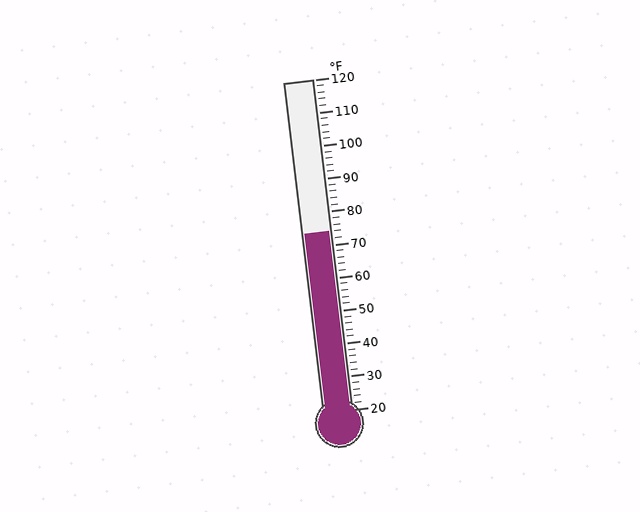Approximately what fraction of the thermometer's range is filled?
The thermometer is filled to approximately 55% of its range.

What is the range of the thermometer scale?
The thermometer scale ranges from 20°F to 120°F.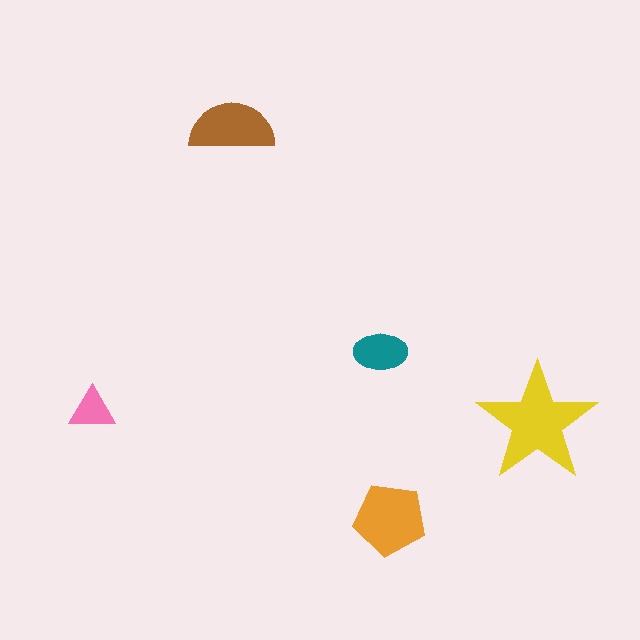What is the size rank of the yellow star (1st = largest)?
1st.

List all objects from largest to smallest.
The yellow star, the orange pentagon, the brown semicircle, the teal ellipse, the pink triangle.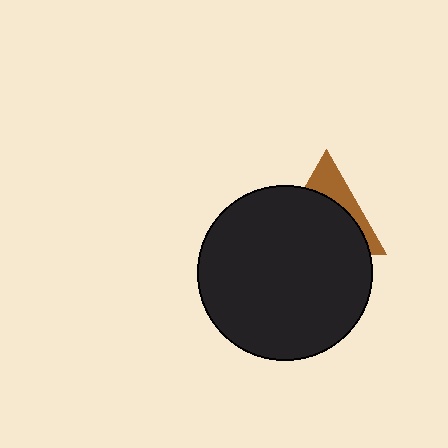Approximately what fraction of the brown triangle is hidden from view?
Roughly 69% of the brown triangle is hidden behind the black circle.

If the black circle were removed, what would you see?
You would see the complete brown triangle.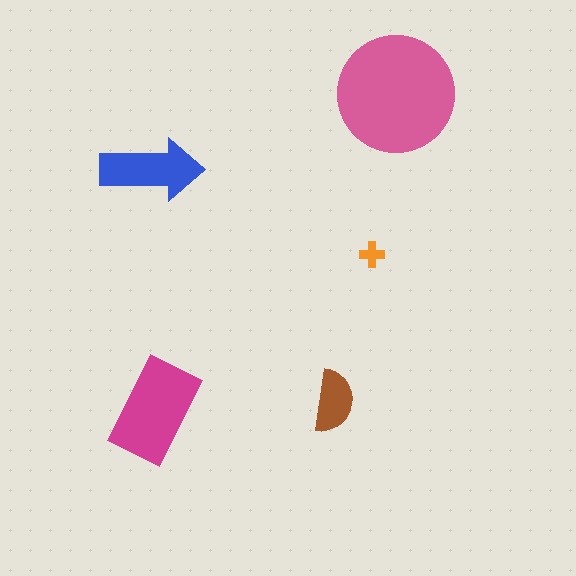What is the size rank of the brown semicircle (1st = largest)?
4th.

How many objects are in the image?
There are 5 objects in the image.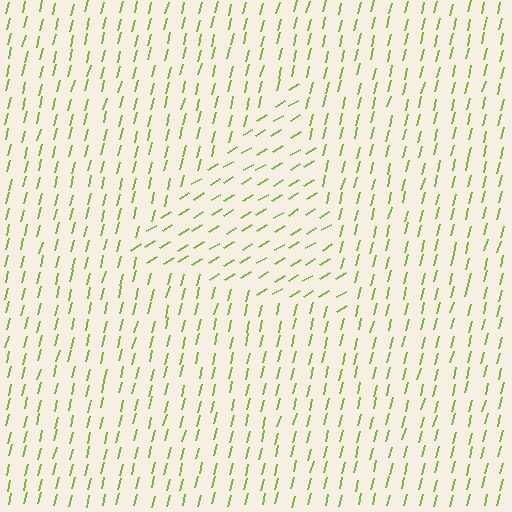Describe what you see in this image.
The image is filled with small lime line segments. A triangle region in the image has lines oriented differently from the surrounding lines, creating a visible texture boundary.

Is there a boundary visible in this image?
Yes, there is a texture boundary formed by a change in line orientation.